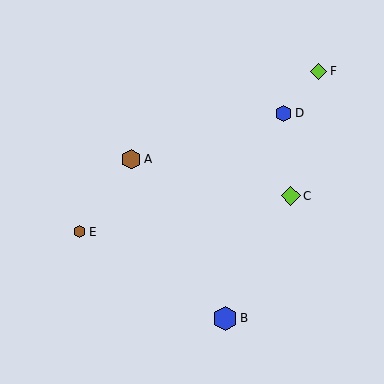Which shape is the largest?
The blue hexagon (labeled B) is the largest.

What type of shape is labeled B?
Shape B is a blue hexagon.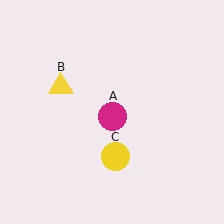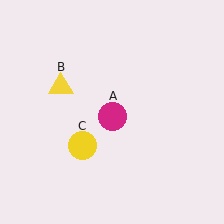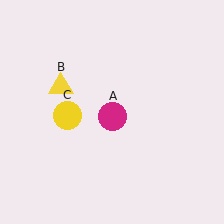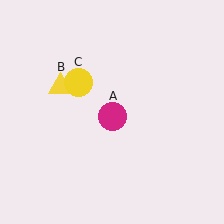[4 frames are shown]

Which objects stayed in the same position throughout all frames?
Magenta circle (object A) and yellow triangle (object B) remained stationary.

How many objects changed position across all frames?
1 object changed position: yellow circle (object C).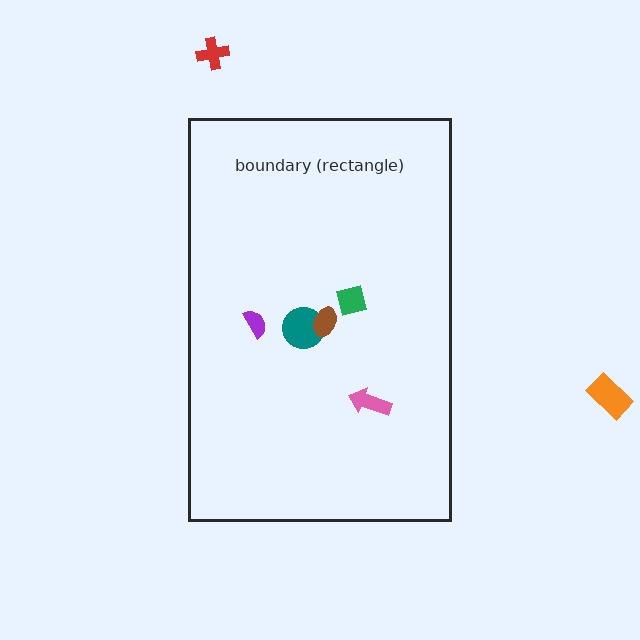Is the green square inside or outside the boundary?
Inside.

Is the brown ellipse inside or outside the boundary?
Inside.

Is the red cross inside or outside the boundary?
Outside.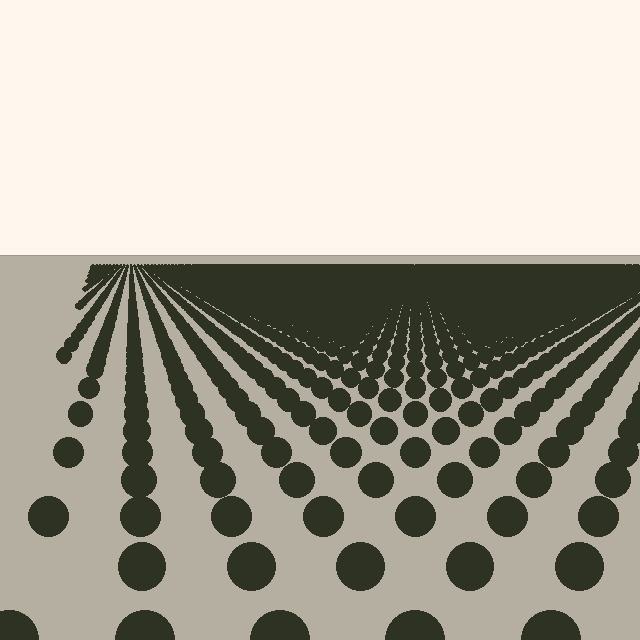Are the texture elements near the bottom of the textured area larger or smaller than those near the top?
Larger. Near the bottom, elements are closer to the viewer and appear at a bigger on-screen size.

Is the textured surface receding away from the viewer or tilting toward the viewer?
The surface is receding away from the viewer. Texture elements get smaller and denser toward the top.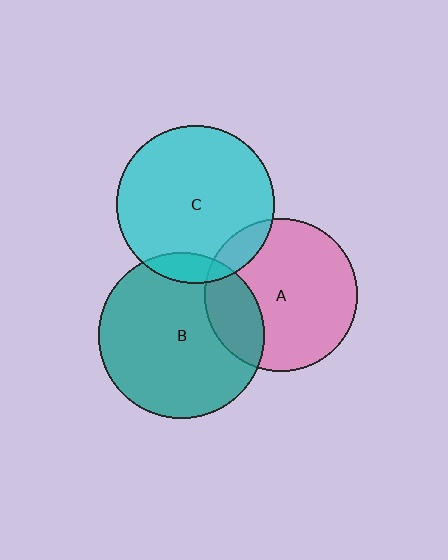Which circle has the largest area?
Circle B (teal).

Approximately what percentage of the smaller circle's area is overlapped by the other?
Approximately 25%.